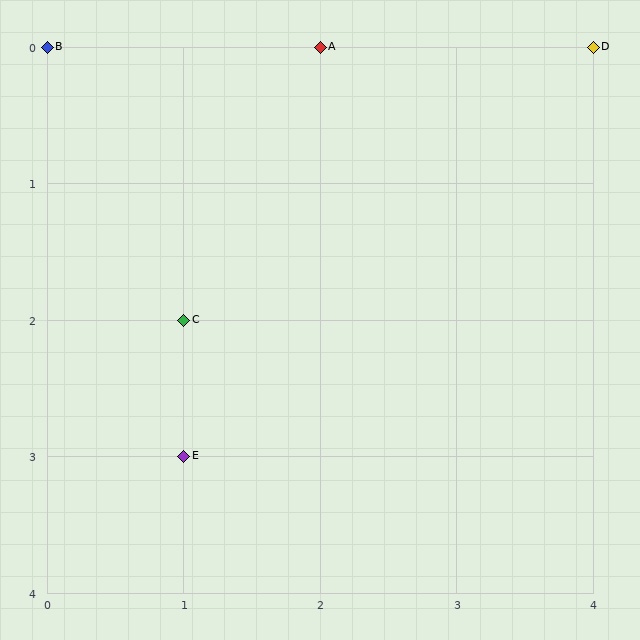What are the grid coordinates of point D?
Point D is at grid coordinates (4, 0).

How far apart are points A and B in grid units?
Points A and B are 2 columns apart.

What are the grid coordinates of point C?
Point C is at grid coordinates (1, 2).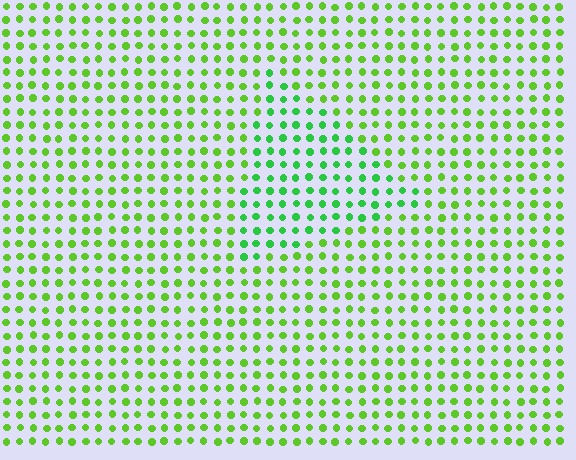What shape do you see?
I see a triangle.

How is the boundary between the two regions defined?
The boundary is defined purely by a slight shift in hue (about 29 degrees). Spacing, size, and orientation are identical on both sides.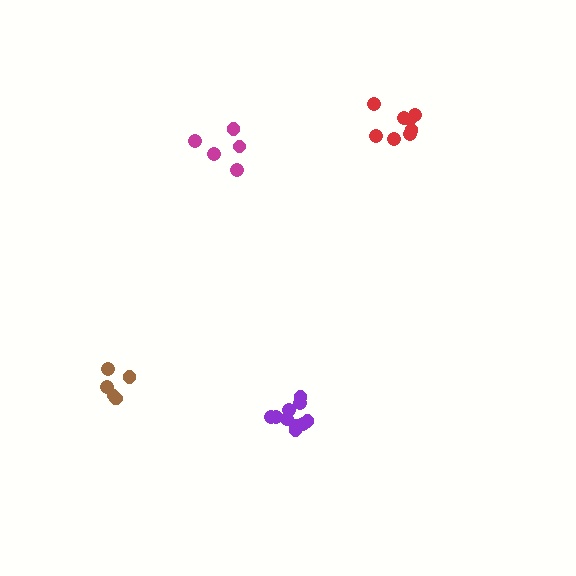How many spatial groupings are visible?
There are 4 spatial groupings.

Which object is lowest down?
The purple cluster is bottommost.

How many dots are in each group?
Group 1: 5 dots, Group 2: 8 dots, Group 3: 5 dots, Group 4: 10 dots (28 total).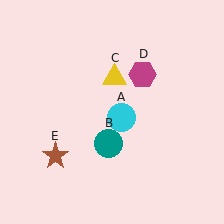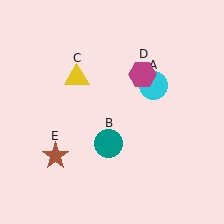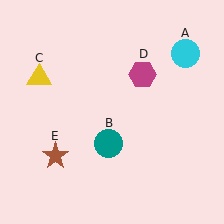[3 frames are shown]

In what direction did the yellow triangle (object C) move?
The yellow triangle (object C) moved left.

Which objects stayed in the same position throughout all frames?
Teal circle (object B) and magenta hexagon (object D) and brown star (object E) remained stationary.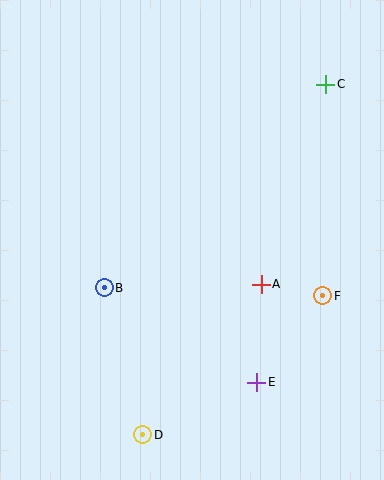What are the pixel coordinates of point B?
Point B is at (104, 288).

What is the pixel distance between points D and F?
The distance between D and F is 227 pixels.